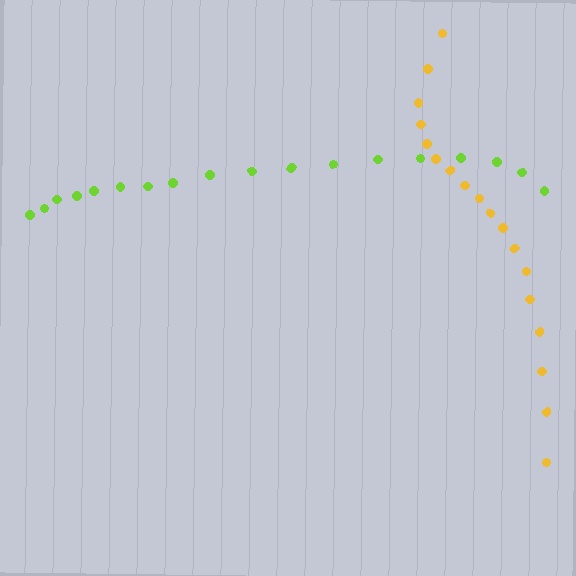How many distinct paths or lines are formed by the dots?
There are 2 distinct paths.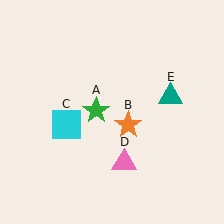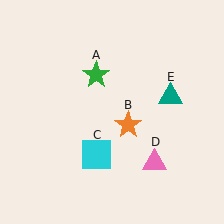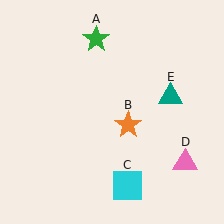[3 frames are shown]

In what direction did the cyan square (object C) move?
The cyan square (object C) moved down and to the right.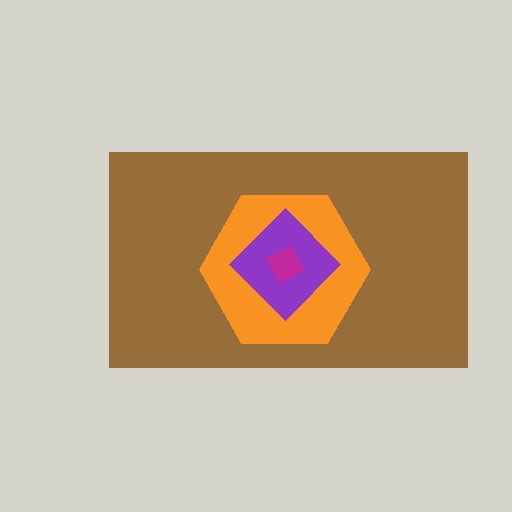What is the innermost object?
The magenta square.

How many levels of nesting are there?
4.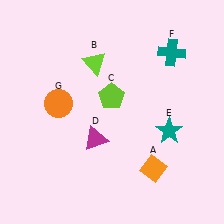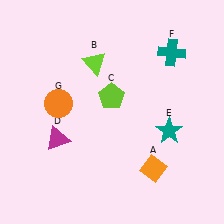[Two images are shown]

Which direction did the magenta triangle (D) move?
The magenta triangle (D) moved left.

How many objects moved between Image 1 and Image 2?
1 object moved between the two images.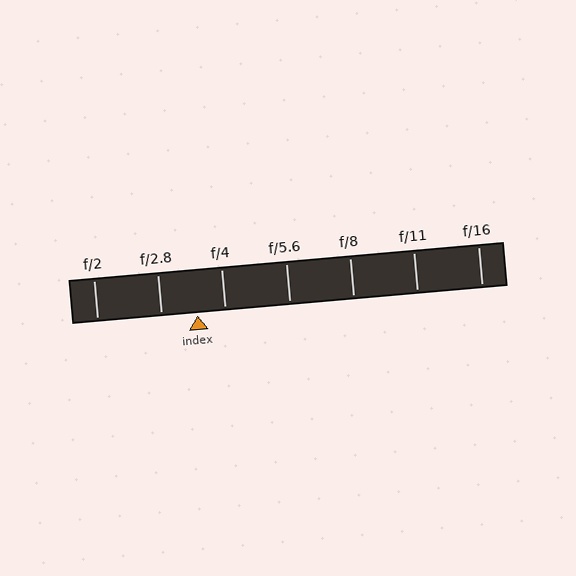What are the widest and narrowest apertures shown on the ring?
The widest aperture shown is f/2 and the narrowest is f/16.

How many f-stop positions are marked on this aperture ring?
There are 7 f-stop positions marked.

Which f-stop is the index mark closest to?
The index mark is closest to f/4.